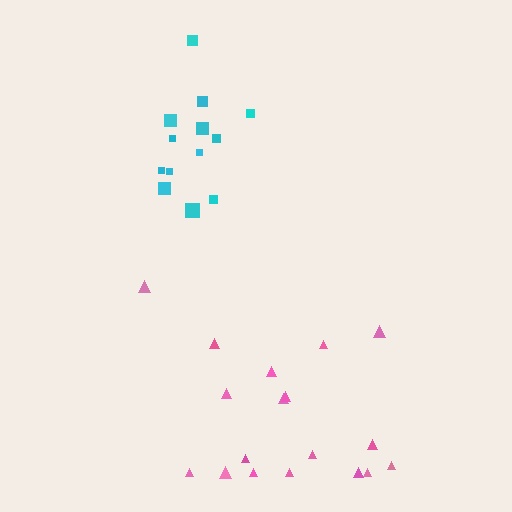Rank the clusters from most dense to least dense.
cyan, pink.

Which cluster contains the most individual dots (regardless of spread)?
Pink (18).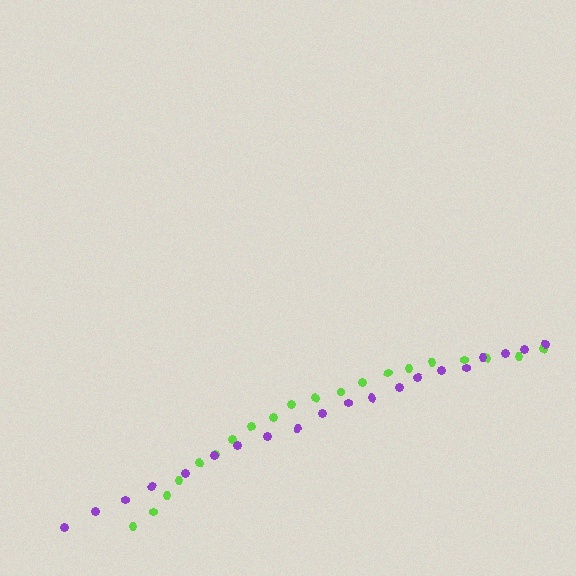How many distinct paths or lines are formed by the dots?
There are 2 distinct paths.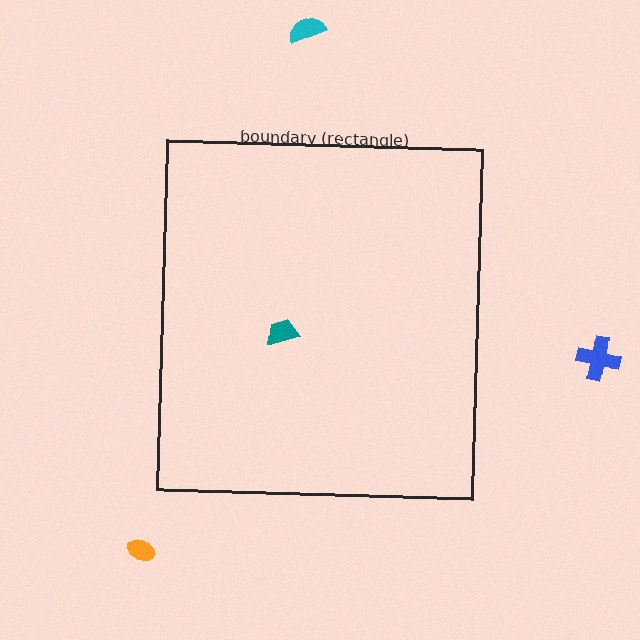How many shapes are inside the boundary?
1 inside, 3 outside.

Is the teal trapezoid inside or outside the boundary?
Inside.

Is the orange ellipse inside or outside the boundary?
Outside.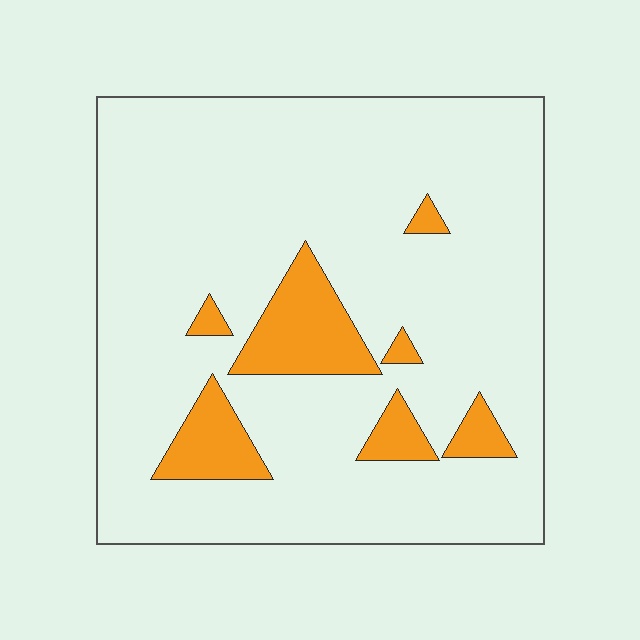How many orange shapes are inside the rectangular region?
7.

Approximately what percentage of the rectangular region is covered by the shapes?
Approximately 15%.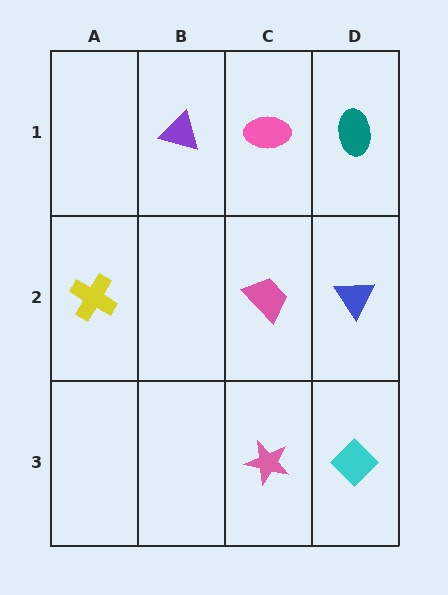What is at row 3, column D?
A cyan diamond.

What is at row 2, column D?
A blue triangle.